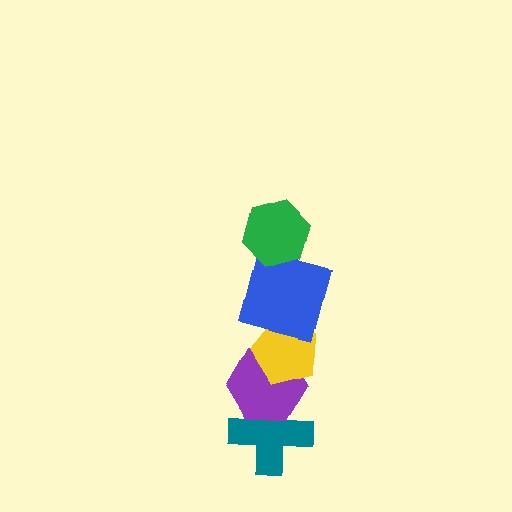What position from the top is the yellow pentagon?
The yellow pentagon is 3rd from the top.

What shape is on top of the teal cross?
The purple hexagon is on top of the teal cross.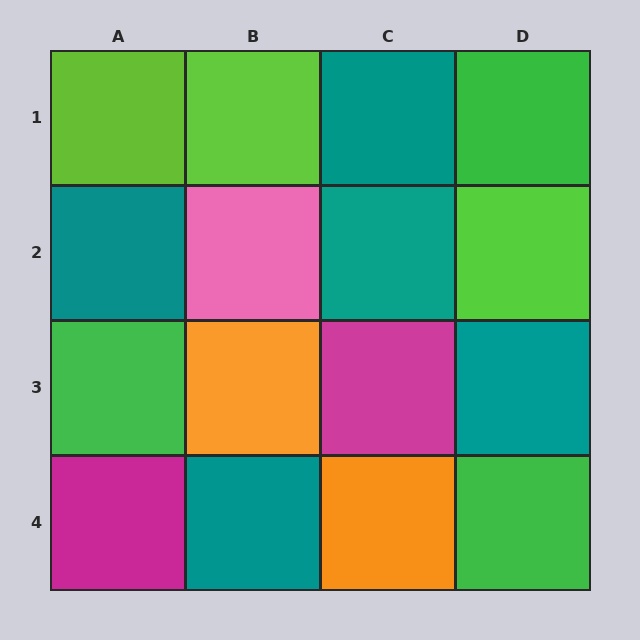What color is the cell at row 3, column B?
Orange.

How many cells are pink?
1 cell is pink.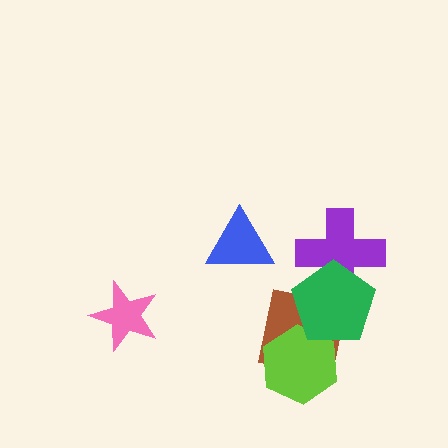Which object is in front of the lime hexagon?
The green pentagon is in front of the lime hexagon.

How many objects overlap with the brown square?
2 objects overlap with the brown square.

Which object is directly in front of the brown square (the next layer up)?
The lime hexagon is directly in front of the brown square.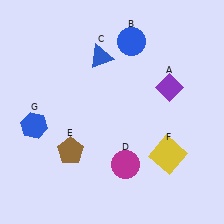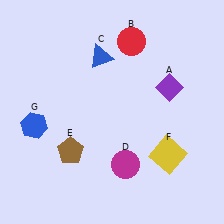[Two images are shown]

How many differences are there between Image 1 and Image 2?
There is 1 difference between the two images.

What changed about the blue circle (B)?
In Image 1, B is blue. In Image 2, it changed to red.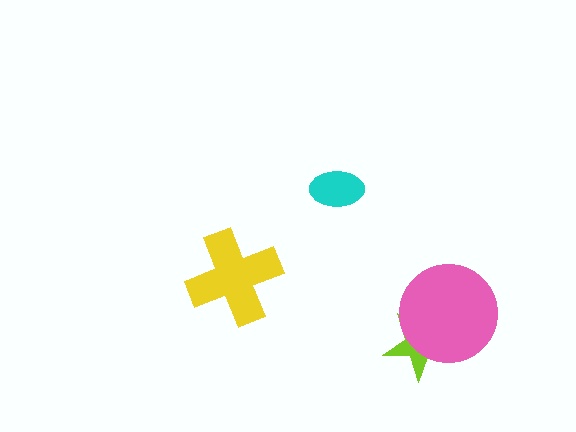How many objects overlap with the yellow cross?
0 objects overlap with the yellow cross.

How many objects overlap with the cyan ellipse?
0 objects overlap with the cyan ellipse.